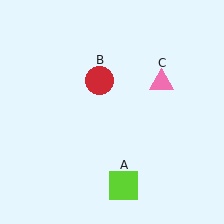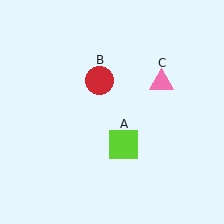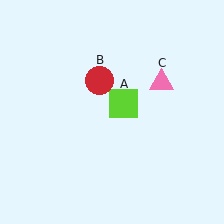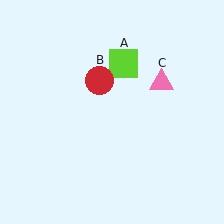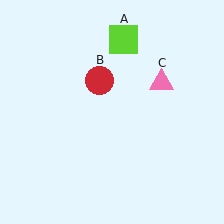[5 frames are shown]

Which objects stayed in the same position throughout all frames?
Red circle (object B) and pink triangle (object C) remained stationary.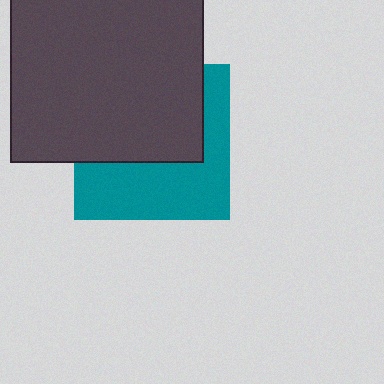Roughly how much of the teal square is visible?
About half of it is visible (roughly 47%).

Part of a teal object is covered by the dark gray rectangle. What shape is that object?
It is a square.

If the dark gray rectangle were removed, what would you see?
You would see the complete teal square.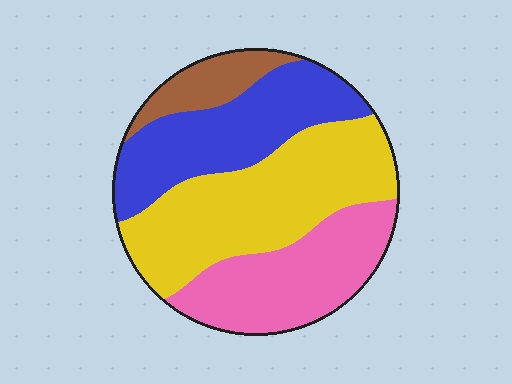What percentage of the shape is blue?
Blue covers about 25% of the shape.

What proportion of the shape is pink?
Pink covers about 25% of the shape.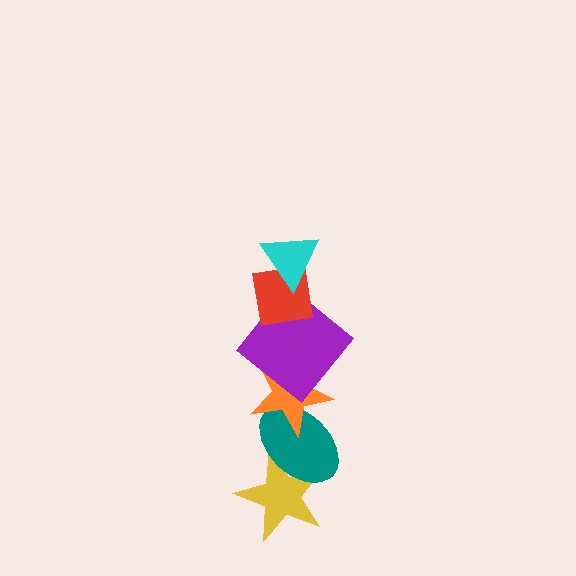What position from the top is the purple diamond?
The purple diamond is 3rd from the top.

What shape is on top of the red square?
The cyan triangle is on top of the red square.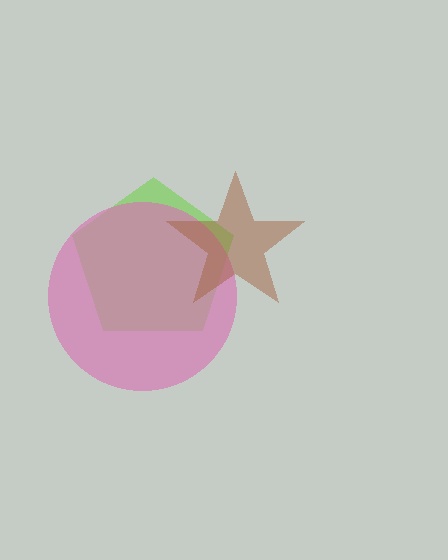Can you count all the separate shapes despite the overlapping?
Yes, there are 3 separate shapes.